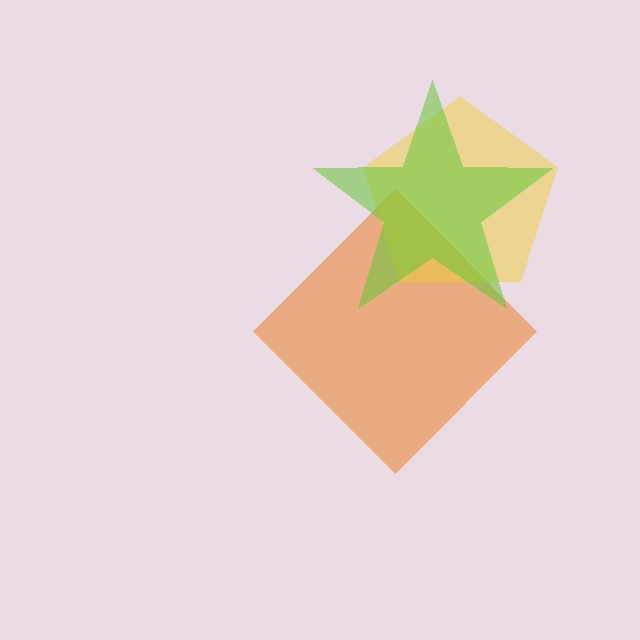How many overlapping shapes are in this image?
There are 3 overlapping shapes in the image.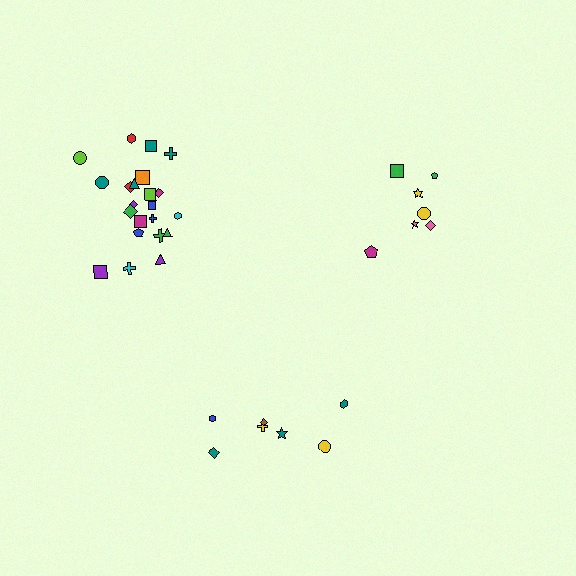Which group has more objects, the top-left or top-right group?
The top-left group.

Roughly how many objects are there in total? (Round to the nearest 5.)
Roughly 35 objects in total.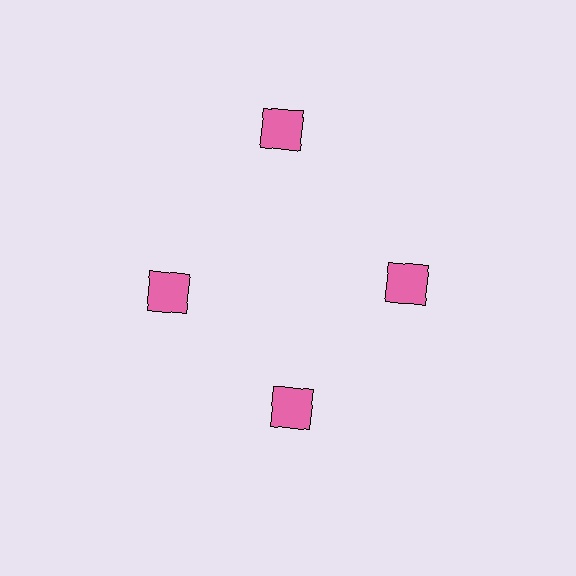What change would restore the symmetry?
The symmetry would be restored by moving it inward, back onto the ring so that all 4 squares sit at equal angles and equal distance from the center.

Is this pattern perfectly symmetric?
No. The 4 pink squares are arranged in a ring, but one element near the 12 o'clock position is pushed outward from the center, breaking the 4-fold rotational symmetry.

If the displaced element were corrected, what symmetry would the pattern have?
It would have 4-fold rotational symmetry — the pattern would map onto itself every 90 degrees.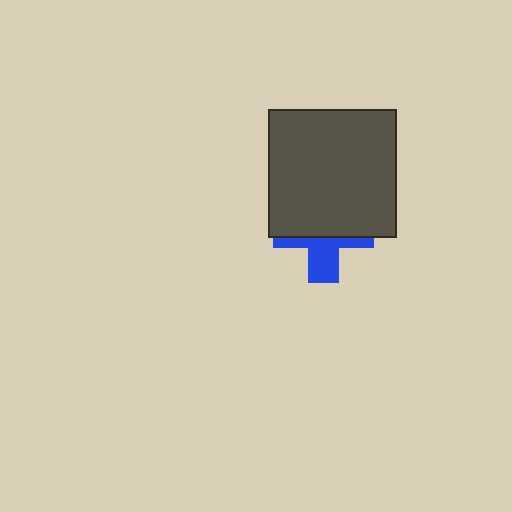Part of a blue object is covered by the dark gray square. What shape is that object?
It is a cross.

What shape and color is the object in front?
The object in front is a dark gray square.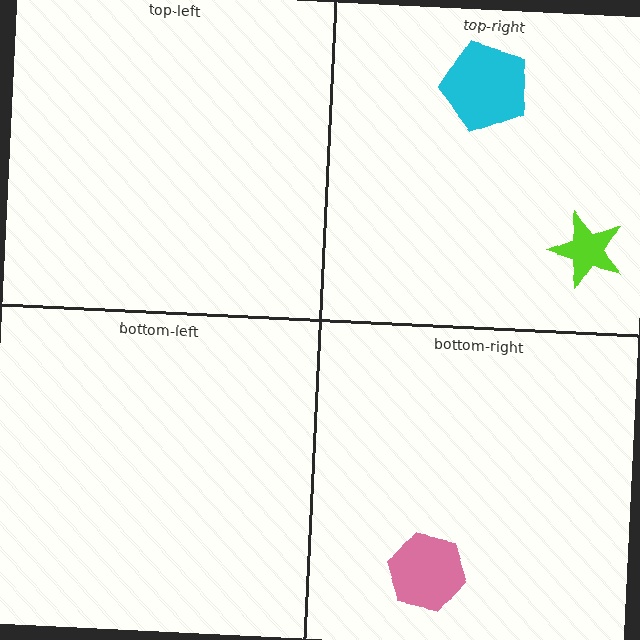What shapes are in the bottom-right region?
The pink hexagon.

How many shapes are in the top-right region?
2.